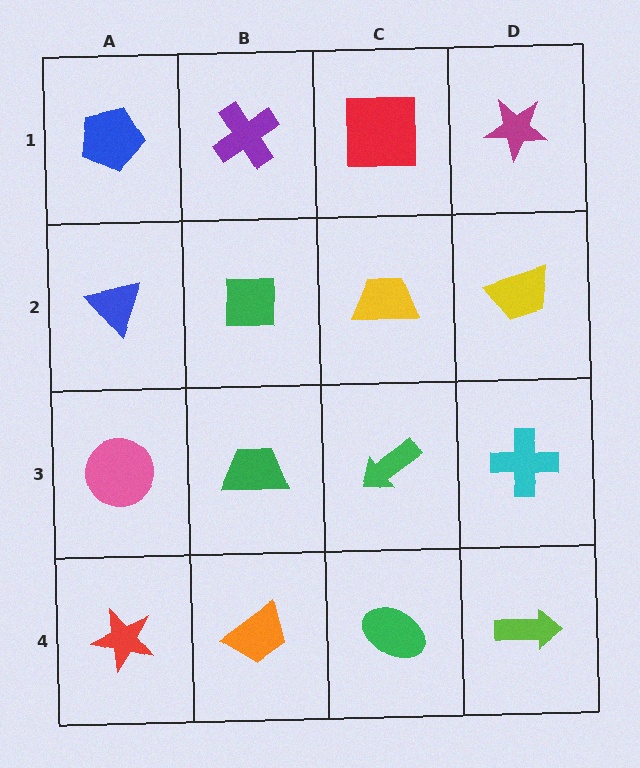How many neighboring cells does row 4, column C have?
3.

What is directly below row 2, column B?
A green trapezoid.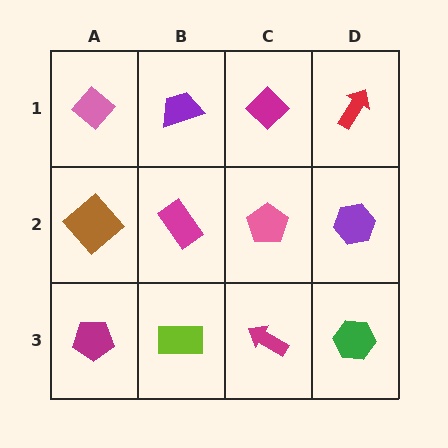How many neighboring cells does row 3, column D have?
2.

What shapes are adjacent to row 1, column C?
A pink pentagon (row 2, column C), a purple trapezoid (row 1, column B), a red arrow (row 1, column D).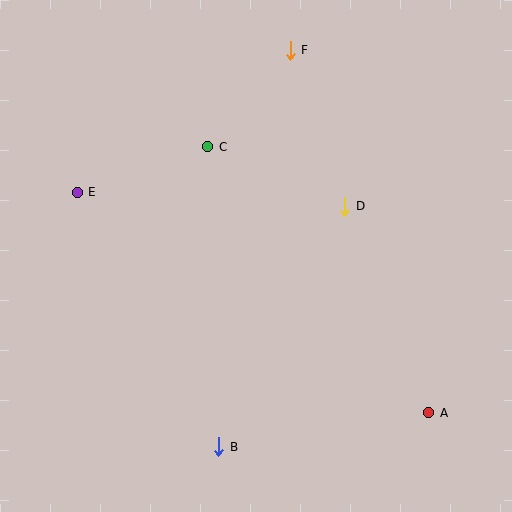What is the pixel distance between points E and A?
The distance between E and A is 415 pixels.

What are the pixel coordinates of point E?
Point E is at (77, 192).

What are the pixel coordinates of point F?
Point F is at (290, 50).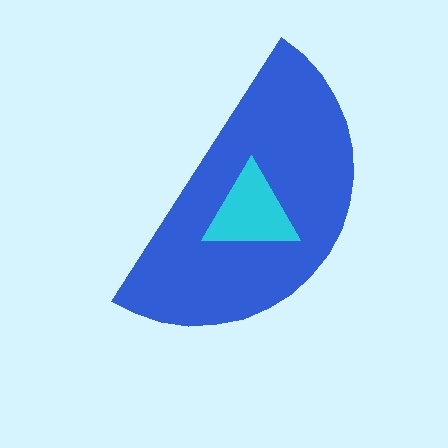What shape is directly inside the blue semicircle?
The cyan triangle.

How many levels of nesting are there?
2.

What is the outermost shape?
The blue semicircle.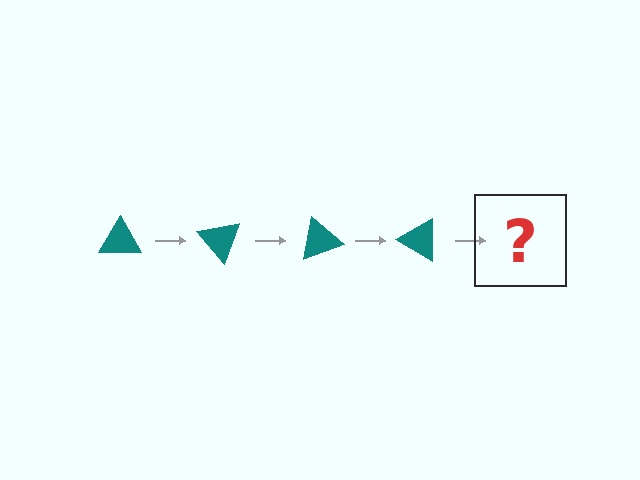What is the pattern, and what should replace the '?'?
The pattern is that the triangle rotates 50 degrees each step. The '?' should be a teal triangle rotated 200 degrees.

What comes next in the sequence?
The next element should be a teal triangle rotated 200 degrees.